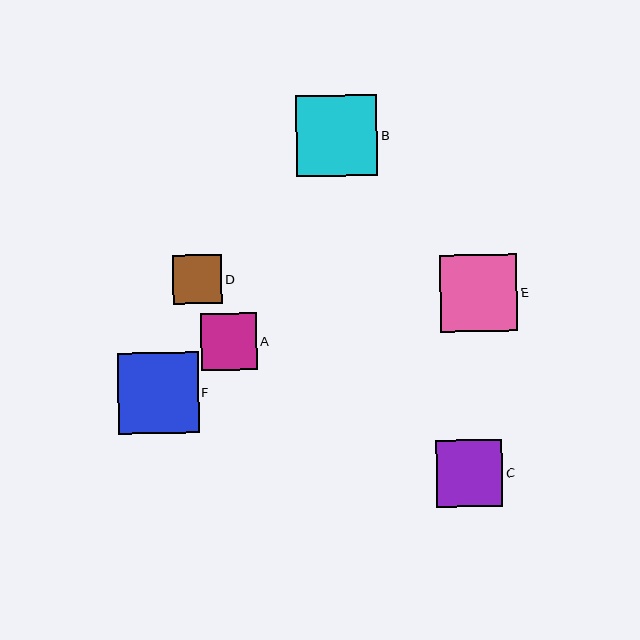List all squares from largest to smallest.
From largest to smallest: B, F, E, C, A, D.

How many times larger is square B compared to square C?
Square B is approximately 1.2 times the size of square C.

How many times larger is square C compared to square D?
Square C is approximately 1.4 times the size of square D.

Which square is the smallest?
Square D is the smallest with a size of approximately 49 pixels.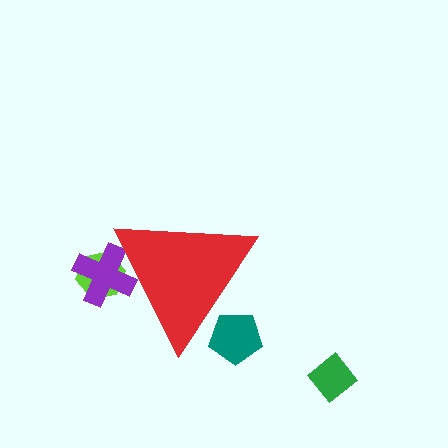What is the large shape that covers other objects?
A red triangle.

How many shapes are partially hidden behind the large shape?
3 shapes are partially hidden.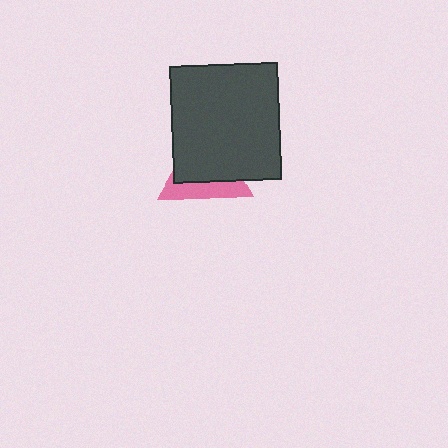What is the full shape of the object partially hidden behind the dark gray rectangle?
The partially hidden object is a pink triangle.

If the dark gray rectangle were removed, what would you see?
You would see the complete pink triangle.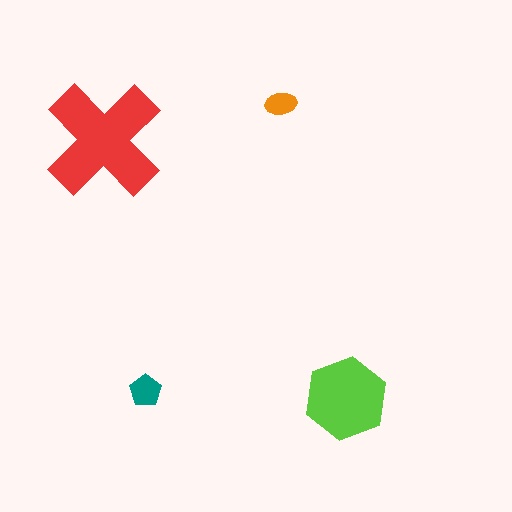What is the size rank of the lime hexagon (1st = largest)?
2nd.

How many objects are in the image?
There are 4 objects in the image.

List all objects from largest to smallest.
The red cross, the lime hexagon, the teal pentagon, the orange ellipse.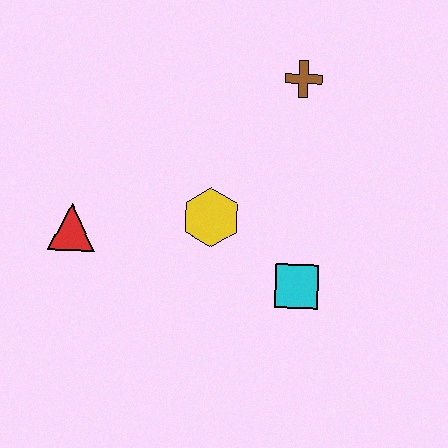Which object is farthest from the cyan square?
The red triangle is farthest from the cyan square.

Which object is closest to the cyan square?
The yellow hexagon is closest to the cyan square.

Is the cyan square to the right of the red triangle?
Yes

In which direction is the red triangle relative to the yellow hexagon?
The red triangle is to the left of the yellow hexagon.